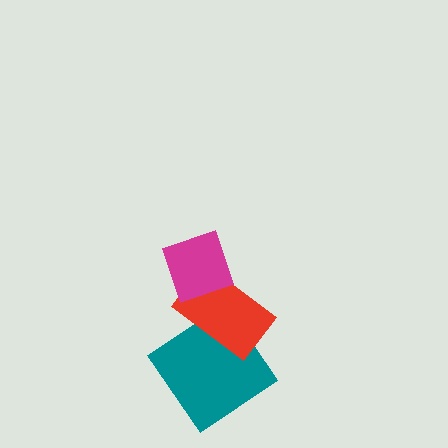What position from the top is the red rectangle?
The red rectangle is 2nd from the top.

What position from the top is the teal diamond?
The teal diamond is 3rd from the top.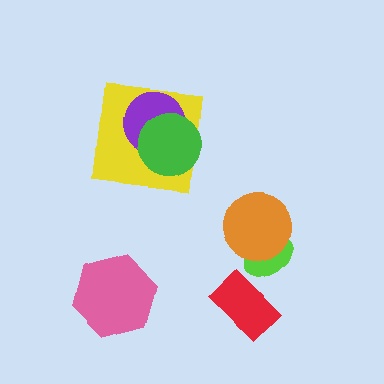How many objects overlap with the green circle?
2 objects overlap with the green circle.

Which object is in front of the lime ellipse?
The orange circle is in front of the lime ellipse.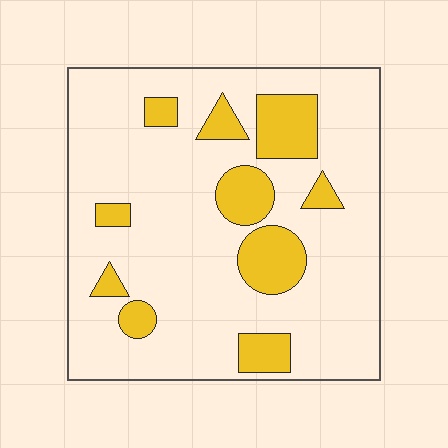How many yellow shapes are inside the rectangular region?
10.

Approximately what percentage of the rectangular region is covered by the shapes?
Approximately 20%.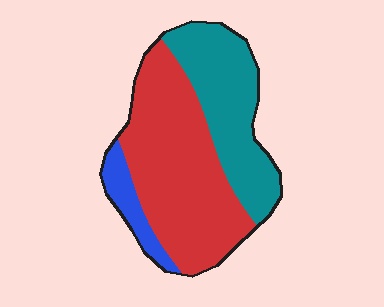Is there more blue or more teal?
Teal.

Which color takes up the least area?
Blue, at roughly 10%.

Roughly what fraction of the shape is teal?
Teal takes up about one third (1/3) of the shape.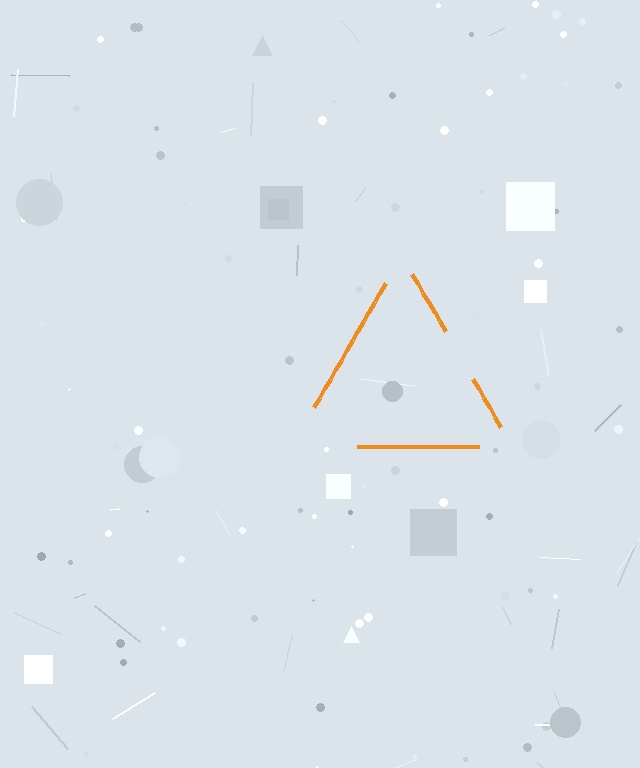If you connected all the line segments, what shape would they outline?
They would outline a triangle.